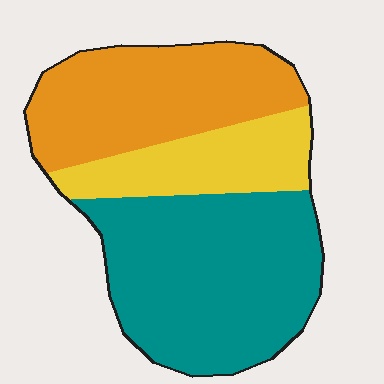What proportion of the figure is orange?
Orange takes up between a quarter and a half of the figure.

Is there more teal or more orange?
Teal.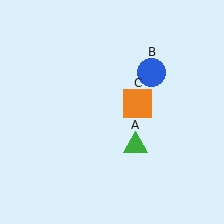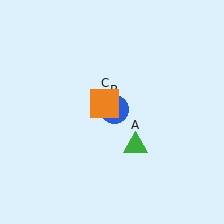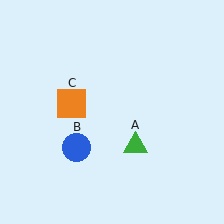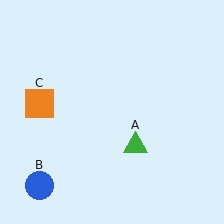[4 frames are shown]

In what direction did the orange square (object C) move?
The orange square (object C) moved left.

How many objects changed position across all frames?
2 objects changed position: blue circle (object B), orange square (object C).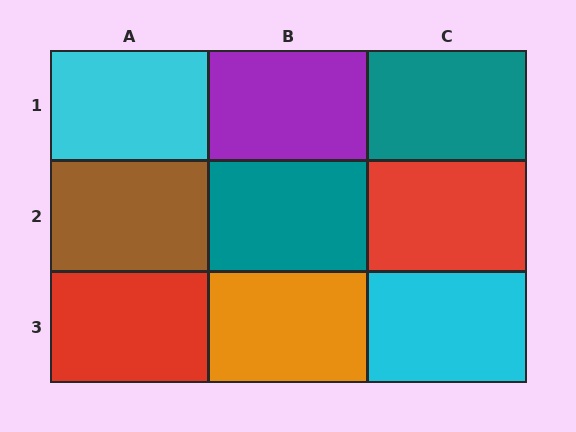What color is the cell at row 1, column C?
Teal.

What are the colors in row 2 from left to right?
Brown, teal, red.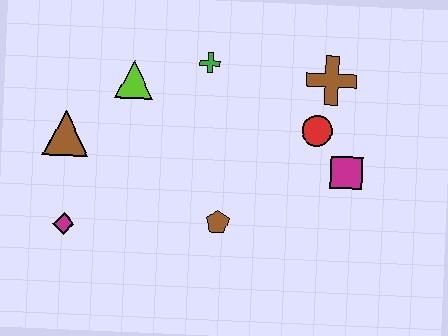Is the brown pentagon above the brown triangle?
No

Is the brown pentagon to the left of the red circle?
Yes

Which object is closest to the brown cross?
The red circle is closest to the brown cross.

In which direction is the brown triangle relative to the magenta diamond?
The brown triangle is above the magenta diamond.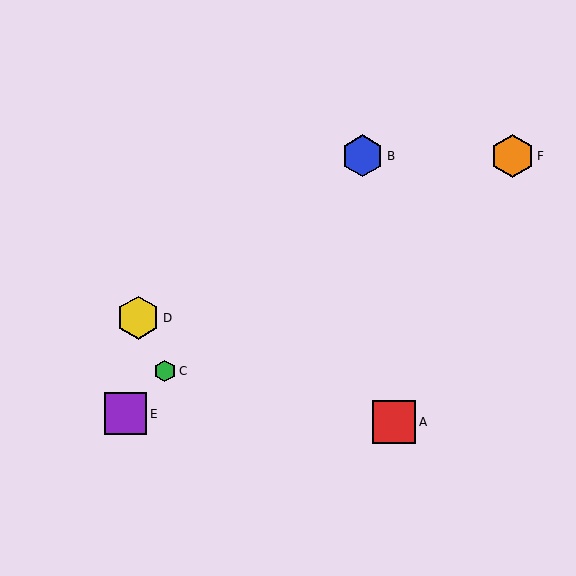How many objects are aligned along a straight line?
3 objects (B, C, E) are aligned along a straight line.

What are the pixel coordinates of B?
Object B is at (363, 156).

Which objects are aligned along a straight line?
Objects B, C, E are aligned along a straight line.